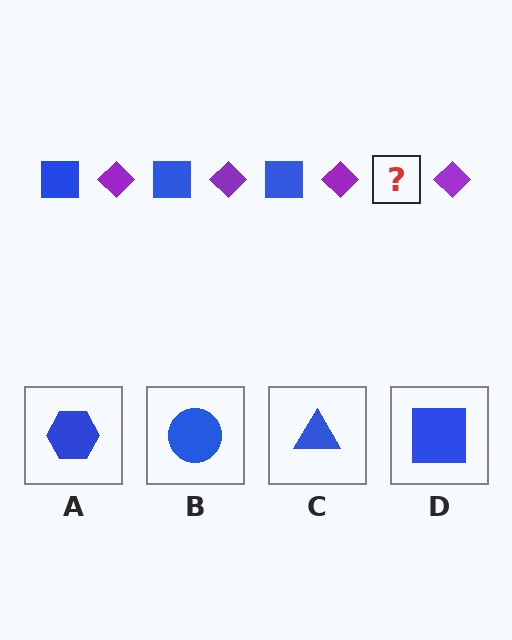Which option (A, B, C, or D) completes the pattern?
D.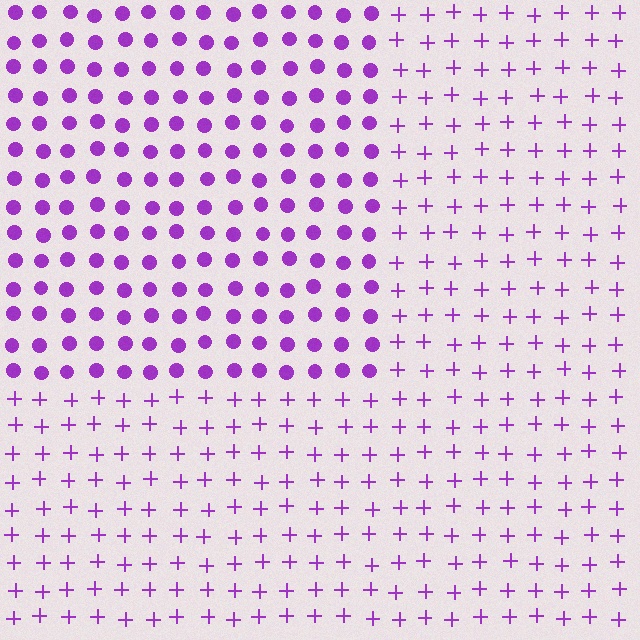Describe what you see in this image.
The image is filled with small purple elements arranged in a uniform grid. A rectangle-shaped region contains circles, while the surrounding area contains plus signs. The boundary is defined purely by the change in element shape.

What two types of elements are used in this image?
The image uses circles inside the rectangle region and plus signs outside it.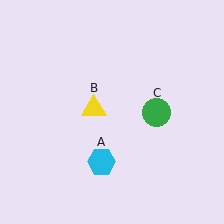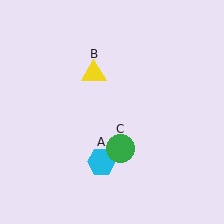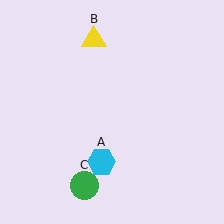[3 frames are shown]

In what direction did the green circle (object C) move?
The green circle (object C) moved down and to the left.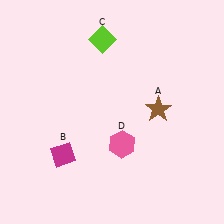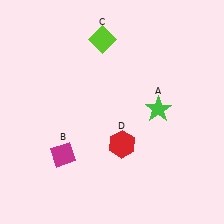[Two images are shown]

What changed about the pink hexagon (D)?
In Image 1, D is pink. In Image 2, it changed to red.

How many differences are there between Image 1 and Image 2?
There are 2 differences between the two images.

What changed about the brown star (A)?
In Image 1, A is brown. In Image 2, it changed to green.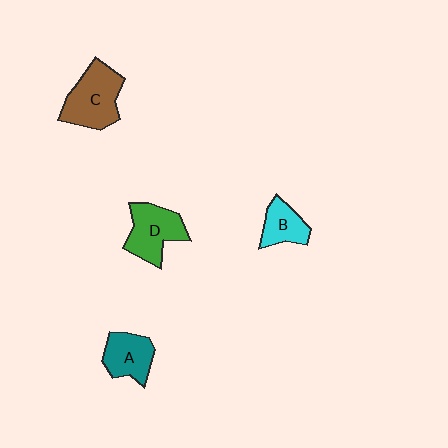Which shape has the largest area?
Shape C (brown).